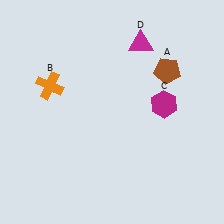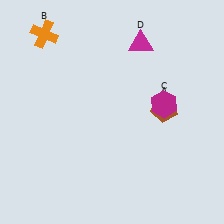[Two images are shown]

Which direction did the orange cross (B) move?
The orange cross (B) moved up.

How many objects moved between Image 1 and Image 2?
2 objects moved between the two images.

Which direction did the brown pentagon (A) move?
The brown pentagon (A) moved down.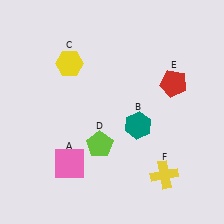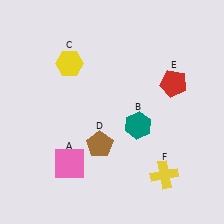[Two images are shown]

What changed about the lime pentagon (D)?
In Image 1, D is lime. In Image 2, it changed to brown.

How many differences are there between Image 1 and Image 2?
There is 1 difference between the two images.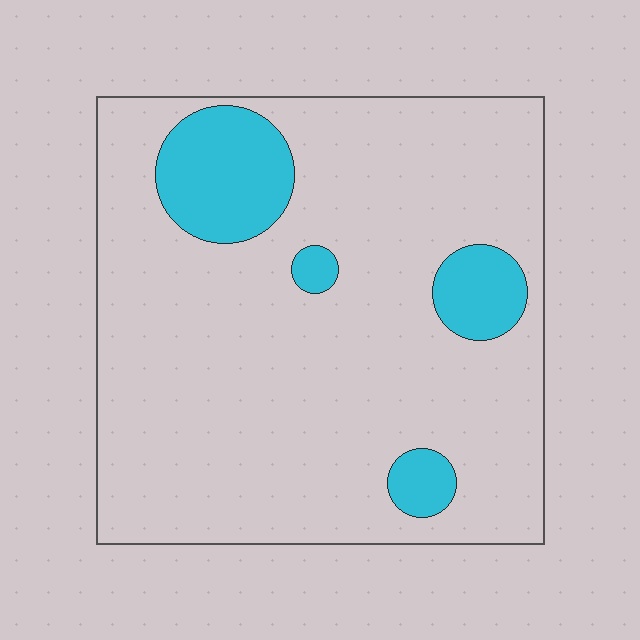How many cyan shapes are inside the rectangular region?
4.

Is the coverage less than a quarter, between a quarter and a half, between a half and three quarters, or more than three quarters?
Less than a quarter.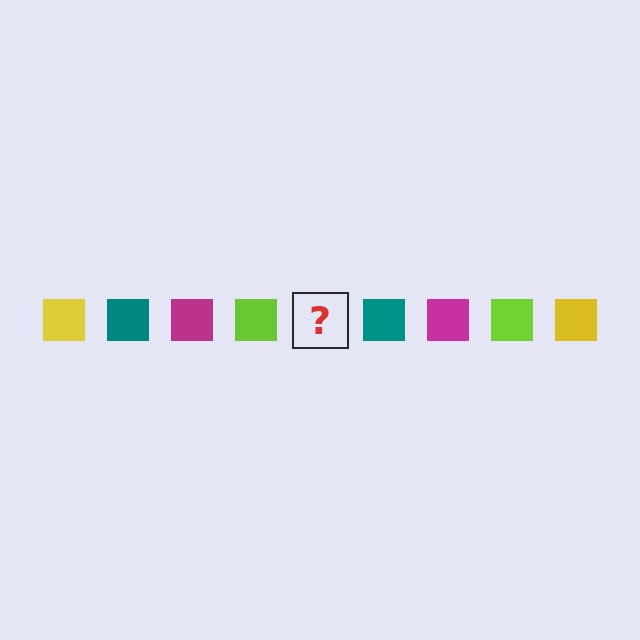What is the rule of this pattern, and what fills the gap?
The rule is that the pattern cycles through yellow, teal, magenta, lime squares. The gap should be filled with a yellow square.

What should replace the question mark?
The question mark should be replaced with a yellow square.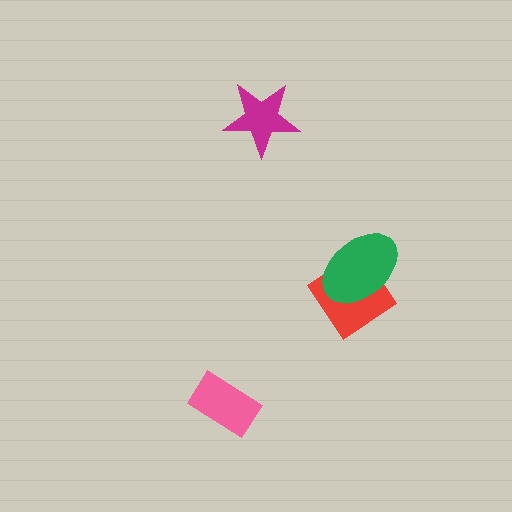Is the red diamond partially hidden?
Yes, it is partially covered by another shape.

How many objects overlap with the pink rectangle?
0 objects overlap with the pink rectangle.